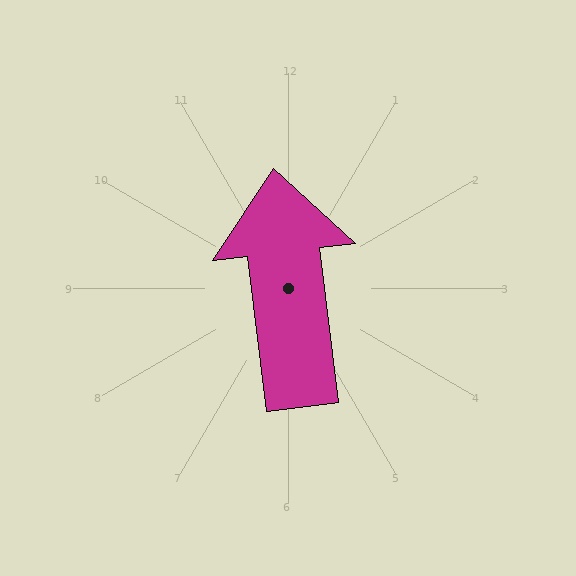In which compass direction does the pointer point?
North.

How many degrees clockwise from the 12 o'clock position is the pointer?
Approximately 353 degrees.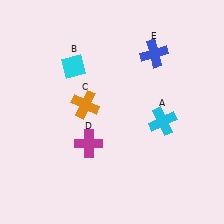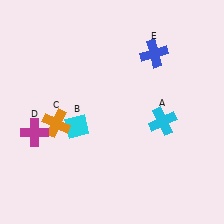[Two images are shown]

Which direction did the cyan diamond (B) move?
The cyan diamond (B) moved down.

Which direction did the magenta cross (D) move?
The magenta cross (D) moved left.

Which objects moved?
The objects that moved are: the cyan diamond (B), the orange cross (C), the magenta cross (D).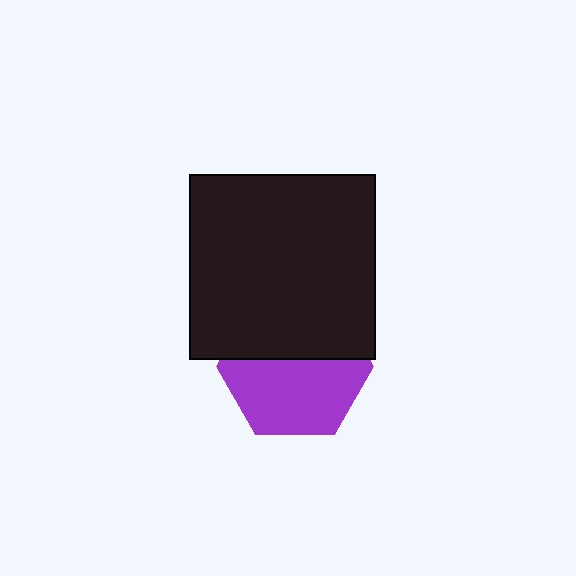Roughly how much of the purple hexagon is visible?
About half of it is visible (roughly 57%).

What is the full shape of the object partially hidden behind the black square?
The partially hidden object is a purple hexagon.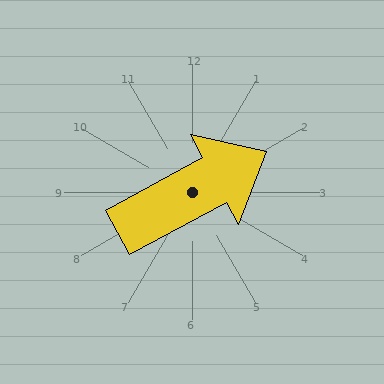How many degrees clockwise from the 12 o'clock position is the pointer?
Approximately 62 degrees.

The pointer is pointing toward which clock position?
Roughly 2 o'clock.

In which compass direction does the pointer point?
Northeast.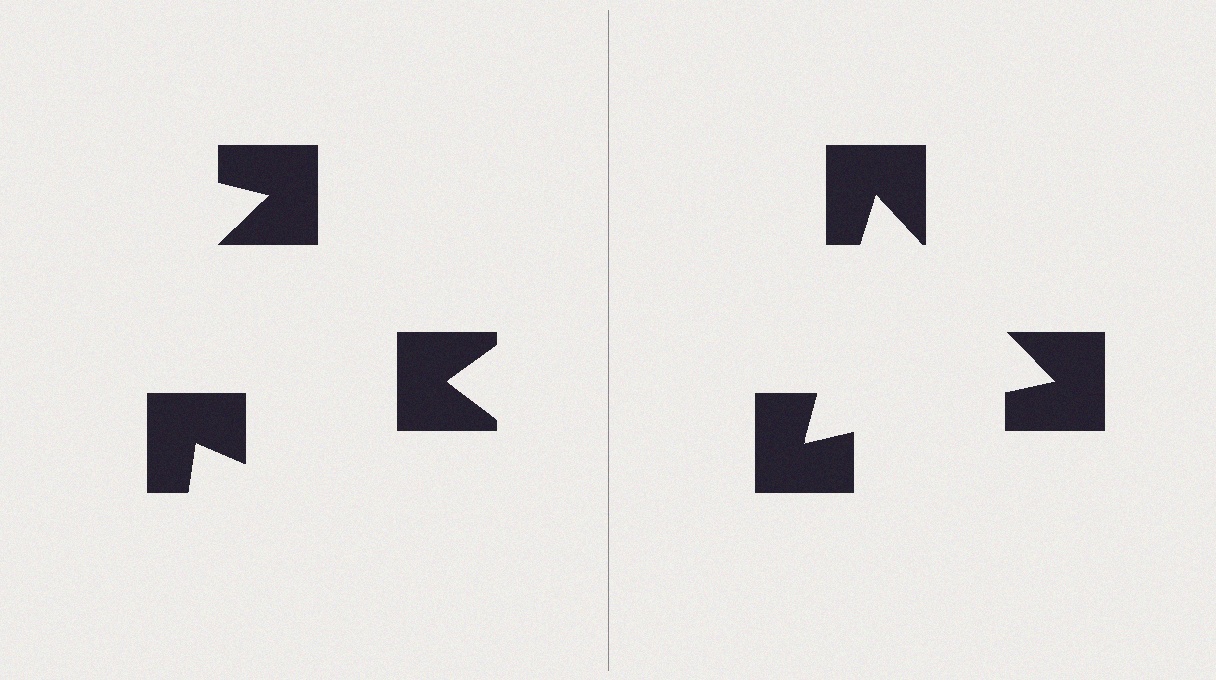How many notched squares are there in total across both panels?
6 — 3 on each side.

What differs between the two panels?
The notched squares are positioned identically on both sides; only the wedge orientations differ. On the right they align to a triangle; on the left they are misaligned.